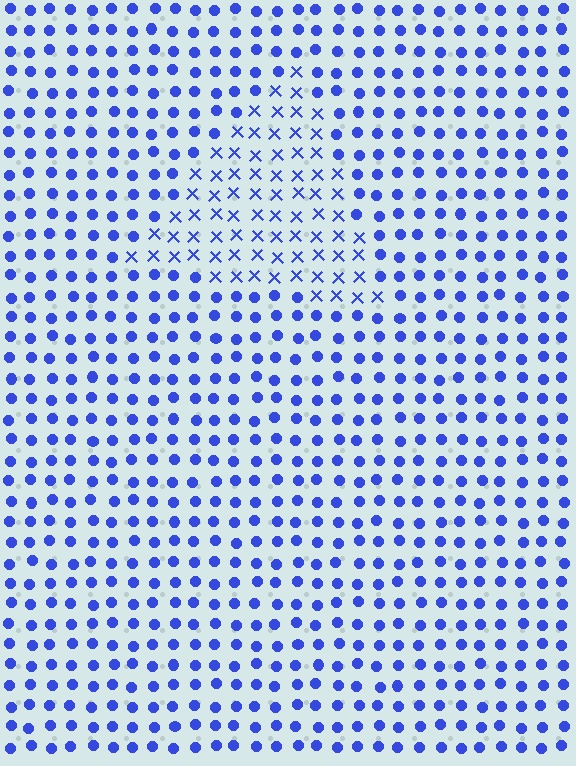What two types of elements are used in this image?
The image uses X marks inside the triangle region and circles outside it.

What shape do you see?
I see a triangle.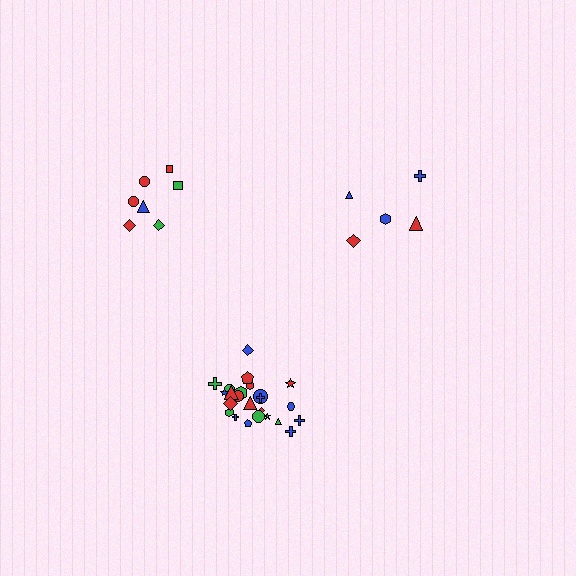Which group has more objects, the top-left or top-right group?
The top-left group.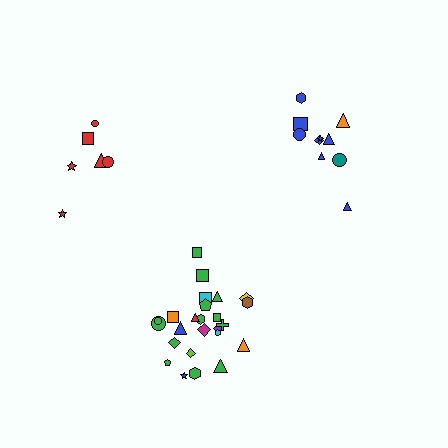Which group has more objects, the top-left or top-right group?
The top-right group.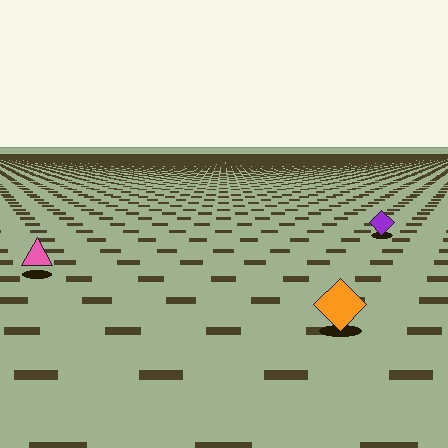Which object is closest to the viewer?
The orange diamond is closest. The texture marks near it are larger and more spread out.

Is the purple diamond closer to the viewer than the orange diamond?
No. The orange diamond is closer — you can tell from the texture gradient: the ground texture is coarser near it.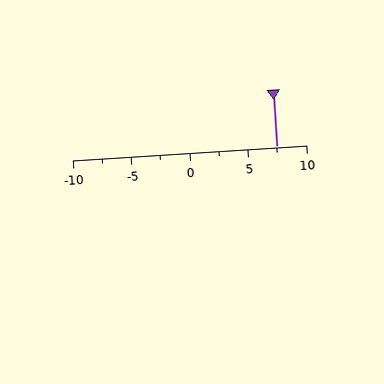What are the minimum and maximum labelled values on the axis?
The axis runs from -10 to 10.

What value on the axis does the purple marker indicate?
The marker indicates approximately 7.5.